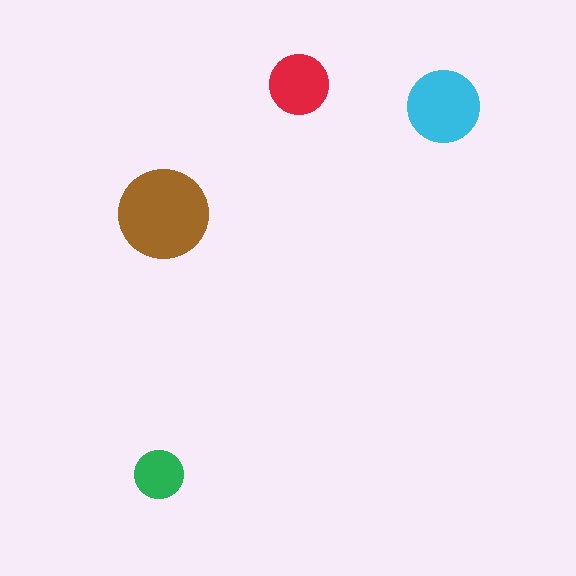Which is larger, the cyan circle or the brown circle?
The brown one.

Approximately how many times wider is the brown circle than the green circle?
About 2 times wider.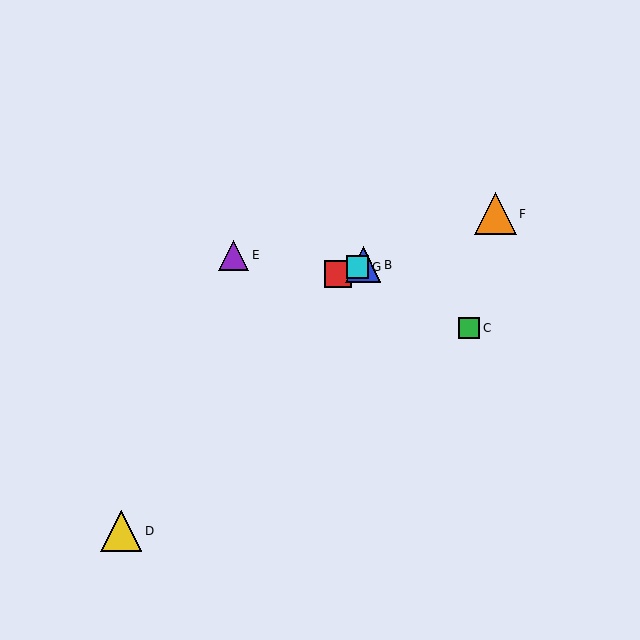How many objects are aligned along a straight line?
4 objects (A, B, F, G) are aligned along a straight line.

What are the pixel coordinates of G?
Object G is at (357, 267).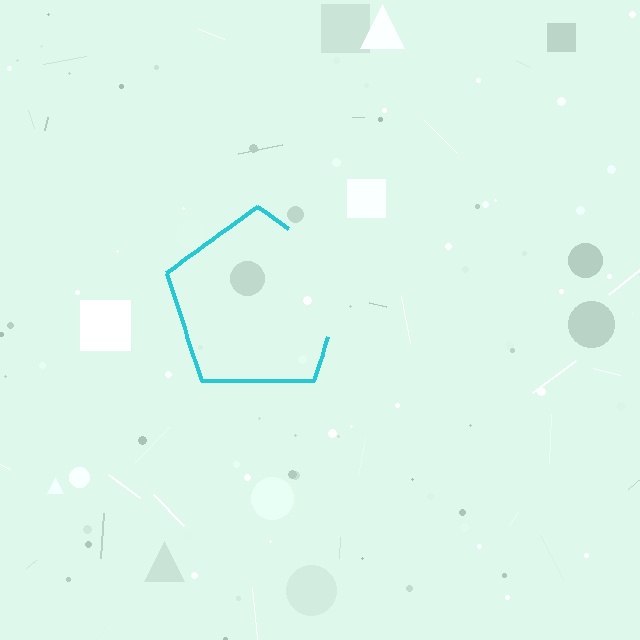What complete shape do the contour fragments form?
The contour fragments form a pentagon.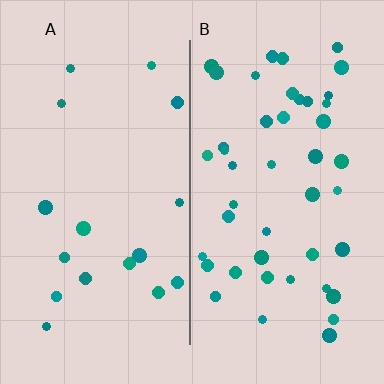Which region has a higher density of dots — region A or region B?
B (the right).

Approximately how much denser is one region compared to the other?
Approximately 2.6× — region B over region A.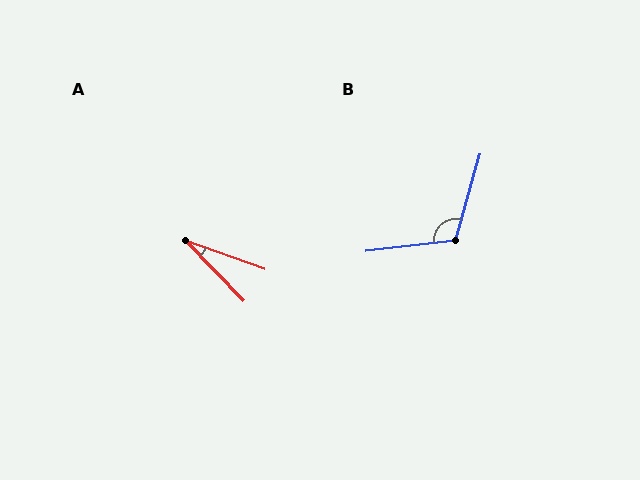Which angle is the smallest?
A, at approximately 26 degrees.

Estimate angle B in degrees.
Approximately 112 degrees.